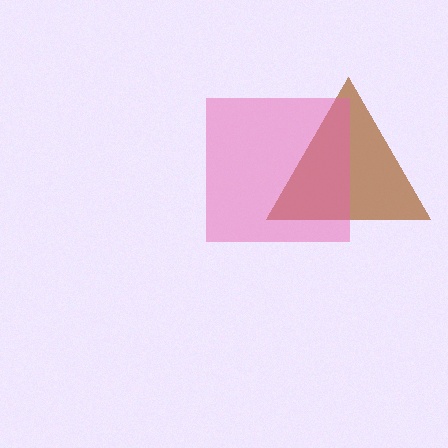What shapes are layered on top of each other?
The layered shapes are: a brown triangle, a pink square.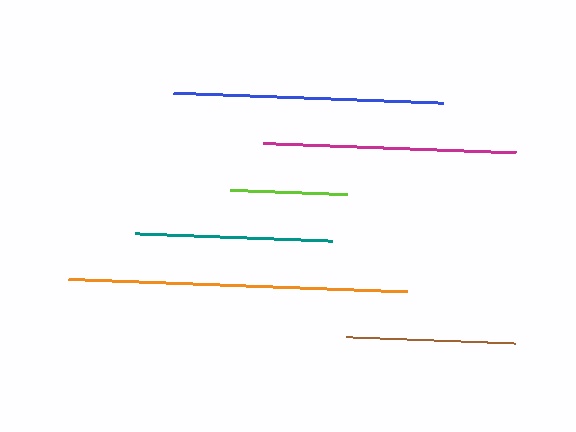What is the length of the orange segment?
The orange segment is approximately 338 pixels long.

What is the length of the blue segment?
The blue segment is approximately 270 pixels long.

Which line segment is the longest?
The orange line is the longest at approximately 338 pixels.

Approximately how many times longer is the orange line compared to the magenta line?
The orange line is approximately 1.3 times the length of the magenta line.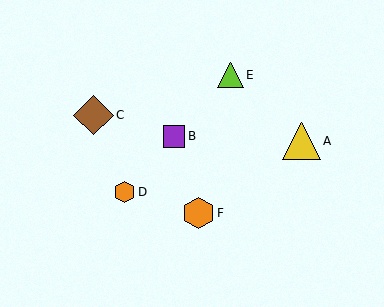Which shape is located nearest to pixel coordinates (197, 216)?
The orange hexagon (labeled F) at (198, 213) is nearest to that location.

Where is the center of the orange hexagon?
The center of the orange hexagon is at (198, 213).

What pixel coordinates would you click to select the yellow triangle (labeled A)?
Click at (301, 141) to select the yellow triangle A.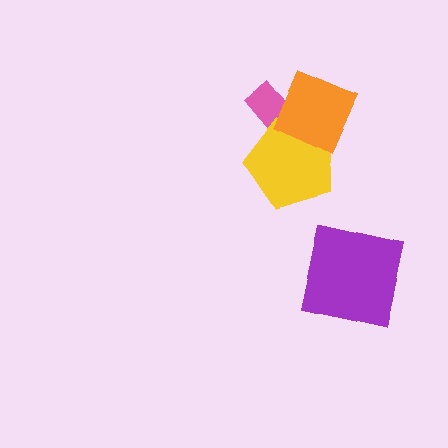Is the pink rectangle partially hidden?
Yes, it is partially covered by another shape.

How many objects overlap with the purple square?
0 objects overlap with the purple square.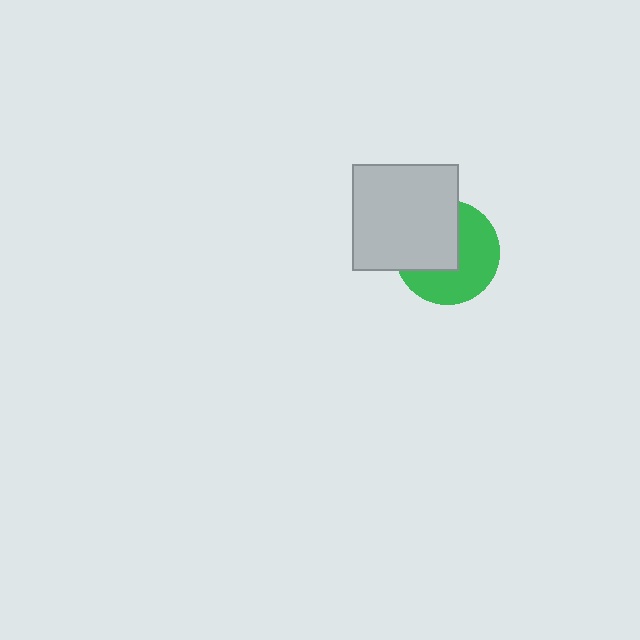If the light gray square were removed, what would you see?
You would see the complete green circle.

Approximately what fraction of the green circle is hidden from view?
Roughly 46% of the green circle is hidden behind the light gray square.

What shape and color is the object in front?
The object in front is a light gray square.